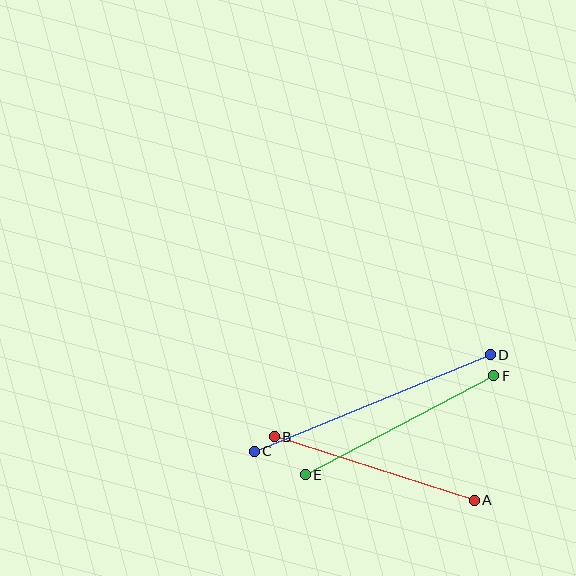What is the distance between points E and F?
The distance is approximately 213 pixels.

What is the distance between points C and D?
The distance is approximately 255 pixels.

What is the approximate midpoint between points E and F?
The midpoint is at approximately (399, 425) pixels.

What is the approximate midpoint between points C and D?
The midpoint is at approximately (372, 403) pixels.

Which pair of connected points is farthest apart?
Points C and D are farthest apart.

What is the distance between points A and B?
The distance is approximately 210 pixels.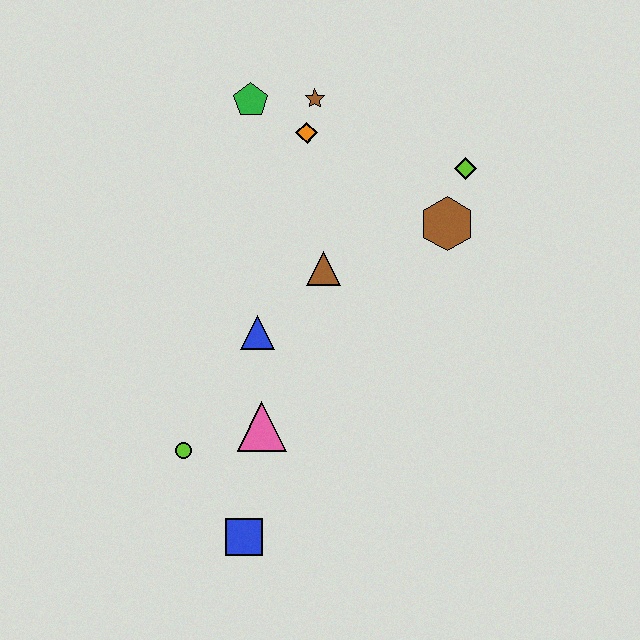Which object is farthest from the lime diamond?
The blue square is farthest from the lime diamond.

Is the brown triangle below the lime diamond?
Yes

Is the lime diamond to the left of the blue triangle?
No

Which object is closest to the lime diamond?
The brown hexagon is closest to the lime diamond.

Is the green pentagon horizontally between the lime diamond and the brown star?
No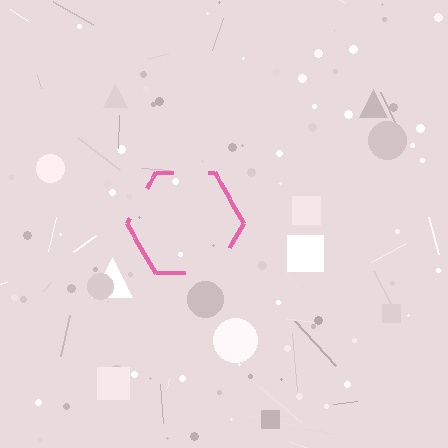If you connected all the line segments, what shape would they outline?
They would outline a hexagon.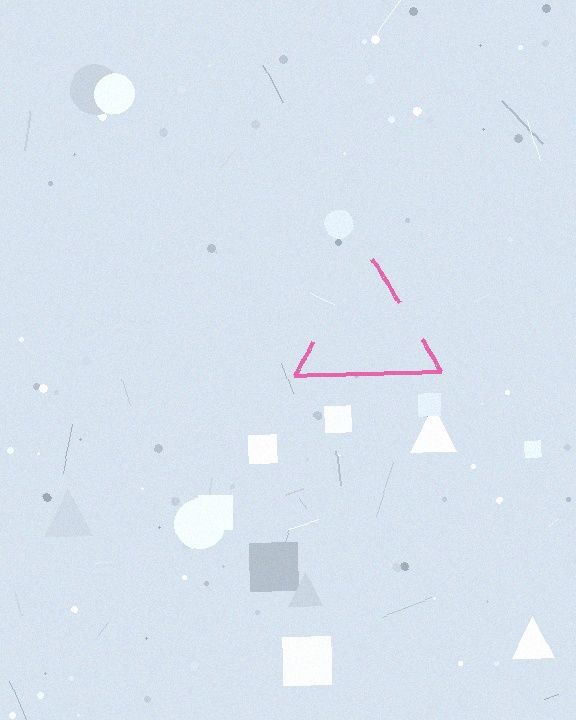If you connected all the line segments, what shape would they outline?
They would outline a triangle.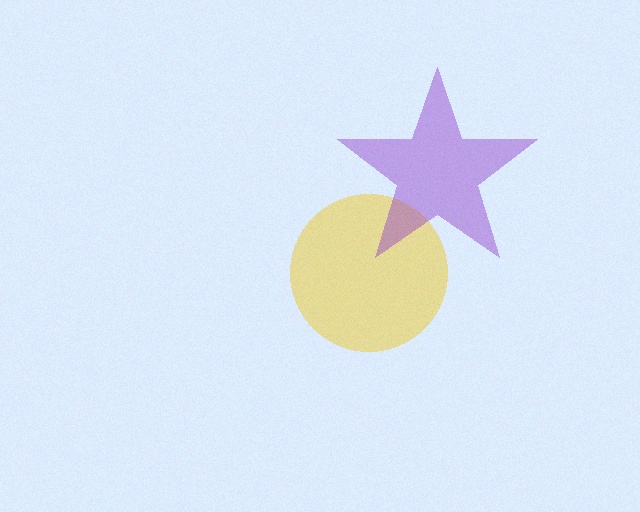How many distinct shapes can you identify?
There are 2 distinct shapes: a yellow circle, a purple star.